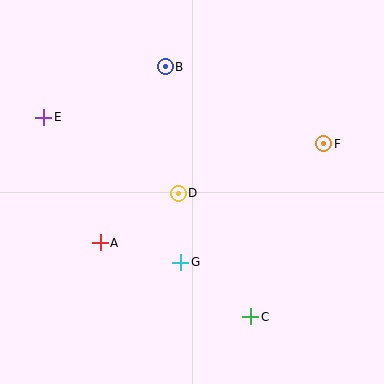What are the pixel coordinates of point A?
Point A is at (100, 243).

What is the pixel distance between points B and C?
The distance between B and C is 264 pixels.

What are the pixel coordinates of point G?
Point G is at (181, 262).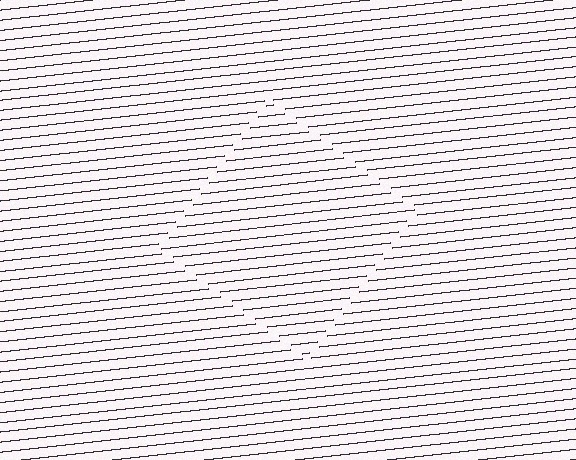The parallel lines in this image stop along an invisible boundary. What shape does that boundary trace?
An illusory square. The interior of the shape contains the same grating, shifted by half a period — the contour is defined by the phase discontinuity where line-ends from the inner and outer gratings abut.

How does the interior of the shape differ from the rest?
The interior of the shape contains the same grating, shifted by half a period — the contour is defined by the phase discontinuity where line-ends from the inner and outer gratings abut.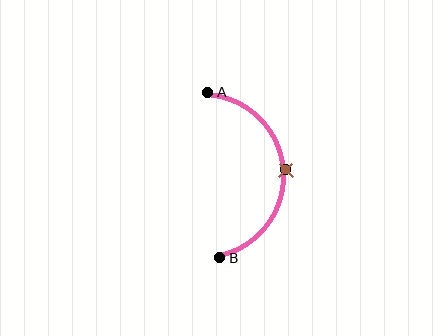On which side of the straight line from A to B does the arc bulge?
The arc bulges to the right of the straight line connecting A and B.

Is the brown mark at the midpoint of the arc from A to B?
Yes. The brown mark lies on the arc at equal arc-length from both A and B — it is the arc midpoint.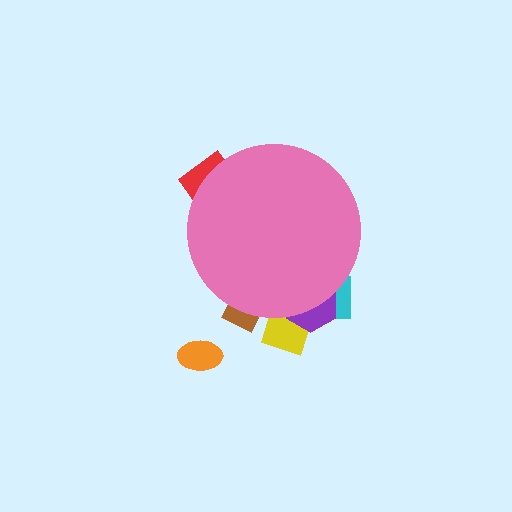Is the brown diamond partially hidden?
Yes, the brown diamond is partially hidden behind the pink circle.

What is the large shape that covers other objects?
A pink circle.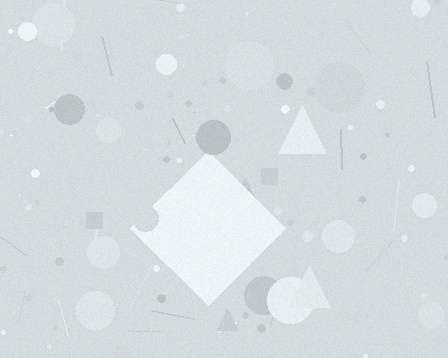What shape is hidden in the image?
A diamond is hidden in the image.